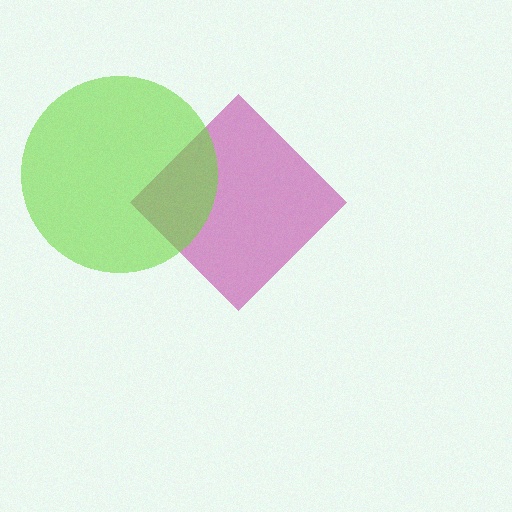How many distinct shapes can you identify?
There are 2 distinct shapes: a magenta diamond, a lime circle.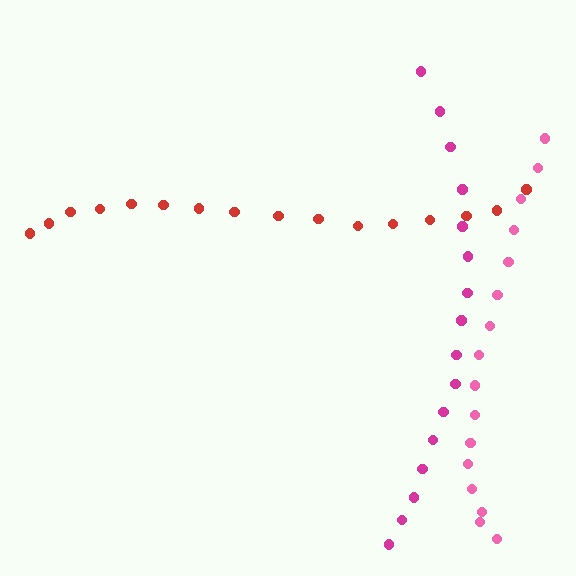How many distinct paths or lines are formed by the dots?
There are 3 distinct paths.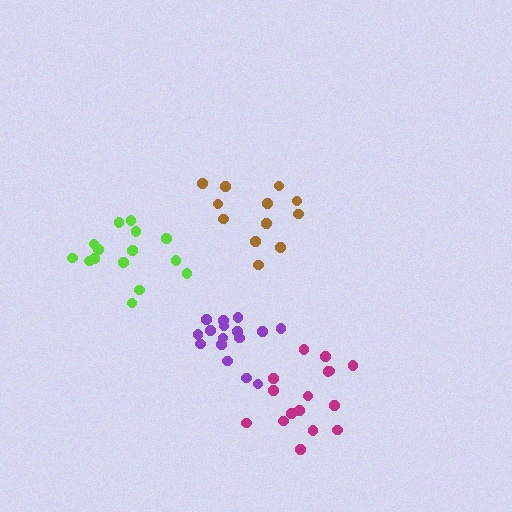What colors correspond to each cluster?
The clusters are colored: lime, magenta, purple, brown.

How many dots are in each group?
Group 1: 15 dots, Group 2: 16 dots, Group 3: 16 dots, Group 4: 12 dots (59 total).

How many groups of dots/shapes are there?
There are 4 groups.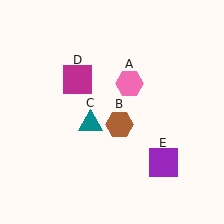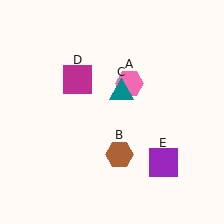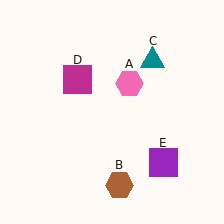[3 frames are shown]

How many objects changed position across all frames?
2 objects changed position: brown hexagon (object B), teal triangle (object C).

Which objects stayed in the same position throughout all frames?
Pink hexagon (object A) and magenta square (object D) and purple square (object E) remained stationary.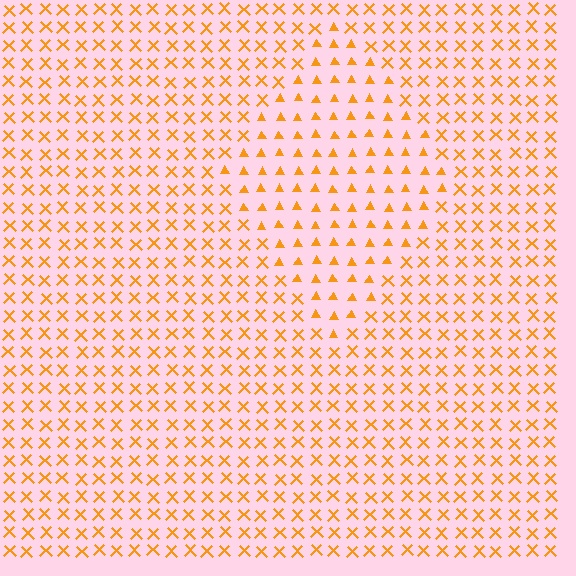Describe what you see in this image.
The image is filled with small orange elements arranged in a uniform grid. A diamond-shaped region contains triangles, while the surrounding area contains X marks. The boundary is defined purely by the change in element shape.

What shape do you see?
I see a diamond.